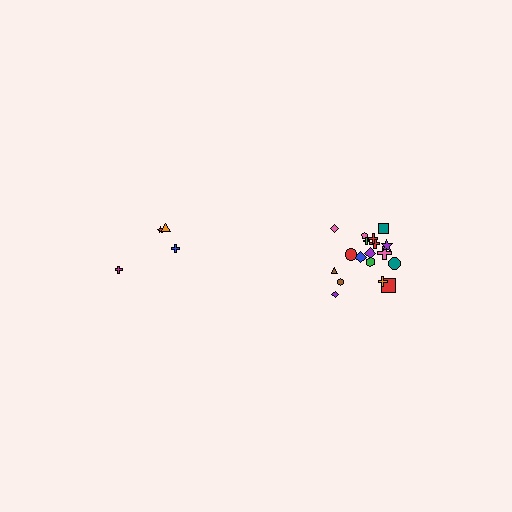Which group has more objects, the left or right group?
The right group.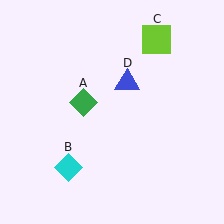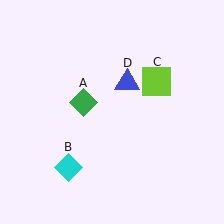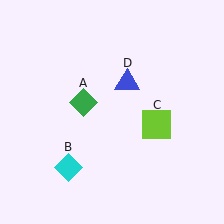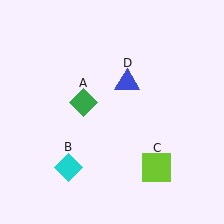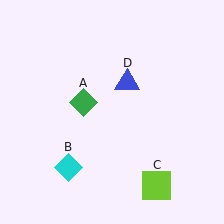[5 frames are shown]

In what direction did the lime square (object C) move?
The lime square (object C) moved down.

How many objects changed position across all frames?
1 object changed position: lime square (object C).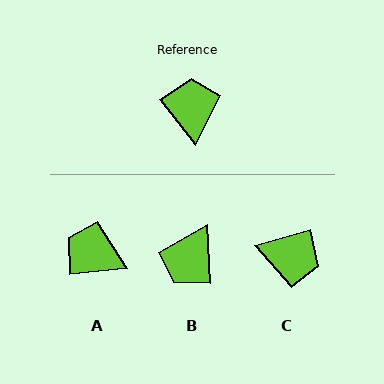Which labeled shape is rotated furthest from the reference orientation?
B, about 145 degrees away.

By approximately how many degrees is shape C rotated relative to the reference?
Approximately 112 degrees clockwise.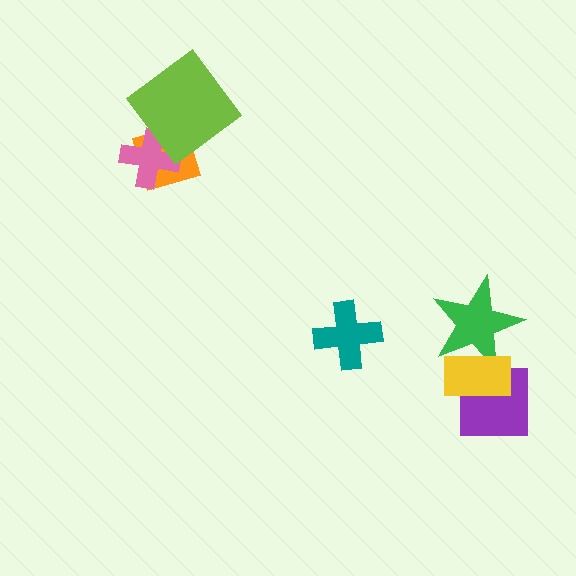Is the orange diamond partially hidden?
Yes, it is partially covered by another shape.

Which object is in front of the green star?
The yellow rectangle is in front of the green star.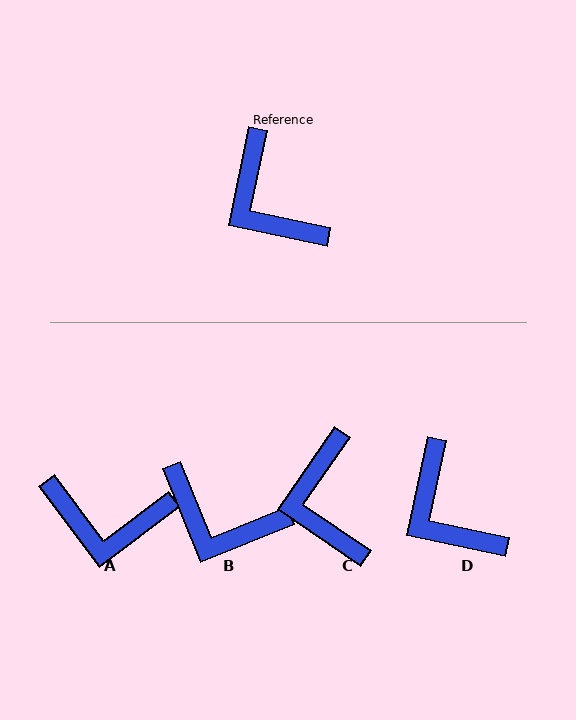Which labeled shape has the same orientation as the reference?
D.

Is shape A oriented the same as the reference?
No, it is off by about 49 degrees.